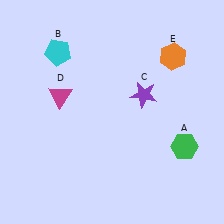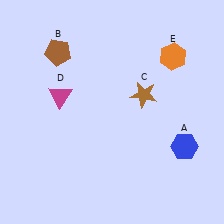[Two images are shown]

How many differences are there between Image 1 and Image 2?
There are 3 differences between the two images.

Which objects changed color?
A changed from green to blue. B changed from cyan to brown. C changed from purple to brown.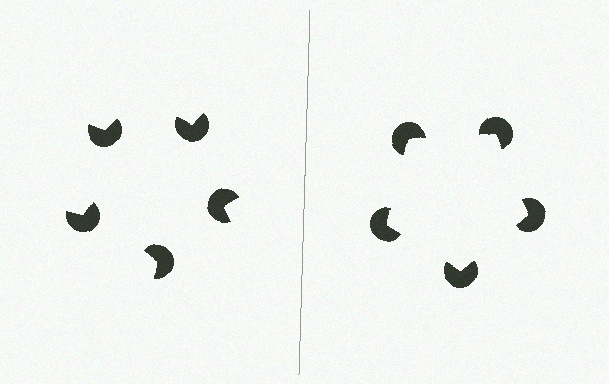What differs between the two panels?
The pac-man discs are positioned identically on both sides; only the wedge orientations differ. On the right they align to a pentagon; on the left they are misaligned.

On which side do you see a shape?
An illusory pentagon appears on the right side. On the left side the wedge cuts are rotated, so no coherent shape forms.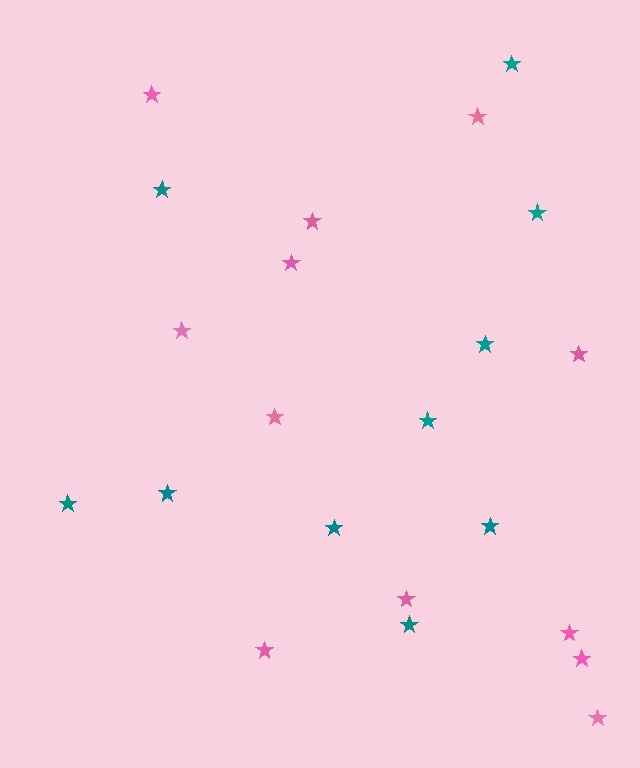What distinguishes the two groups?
There are 2 groups: one group of teal stars (10) and one group of pink stars (12).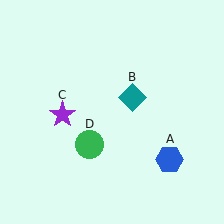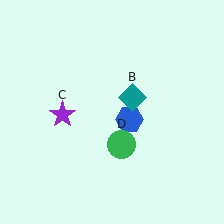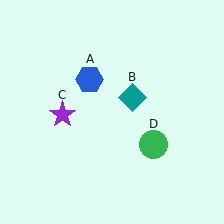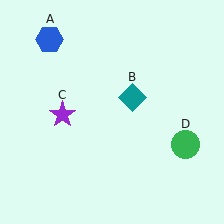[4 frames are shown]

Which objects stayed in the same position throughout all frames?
Teal diamond (object B) and purple star (object C) remained stationary.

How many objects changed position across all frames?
2 objects changed position: blue hexagon (object A), green circle (object D).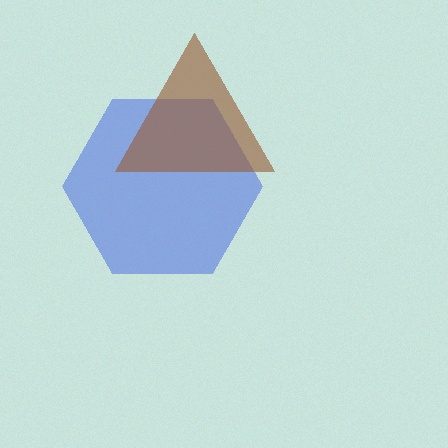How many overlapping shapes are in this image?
There are 2 overlapping shapes in the image.